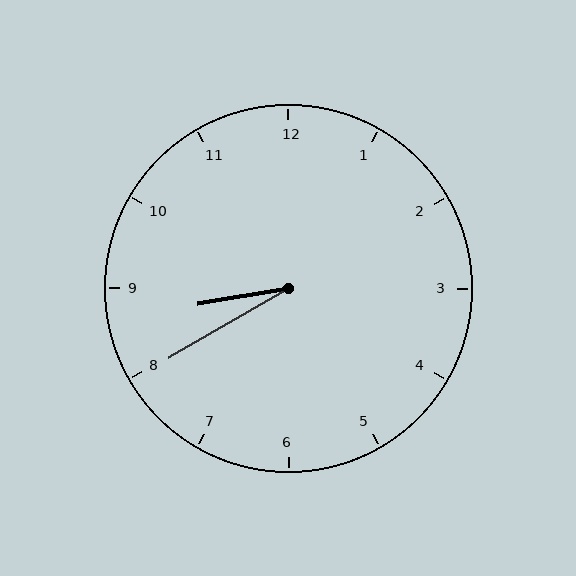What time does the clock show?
8:40.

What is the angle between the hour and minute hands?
Approximately 20 degrees.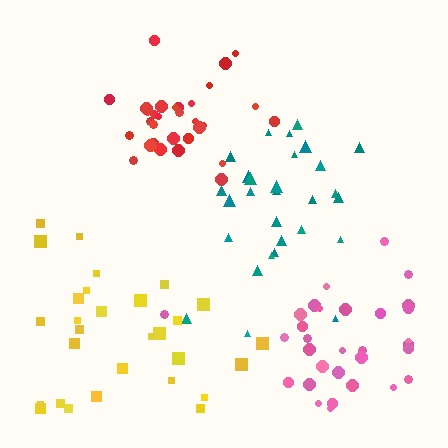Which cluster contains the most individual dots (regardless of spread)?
Red (31).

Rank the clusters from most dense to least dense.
red, teal, pink, yellow.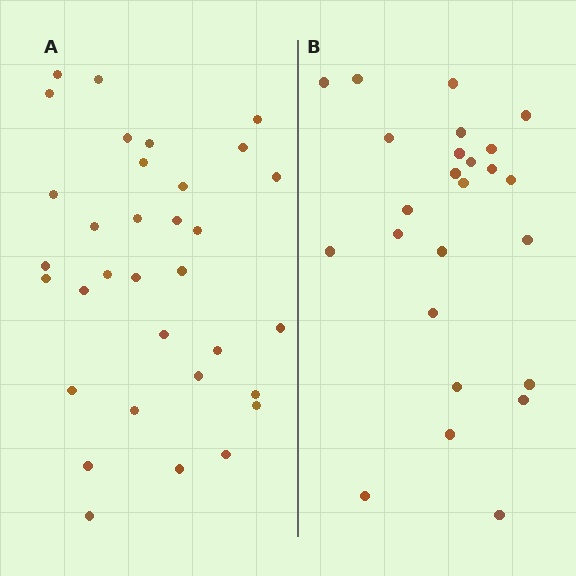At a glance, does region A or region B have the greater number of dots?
Region A (the left region) has more dots.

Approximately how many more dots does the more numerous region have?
Region A has roughly 8 or so more dots than region B.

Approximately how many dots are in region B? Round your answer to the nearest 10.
About 20 dots. (The exact count is 25, which rounds to 20.)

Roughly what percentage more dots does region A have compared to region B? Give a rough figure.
About 30% more.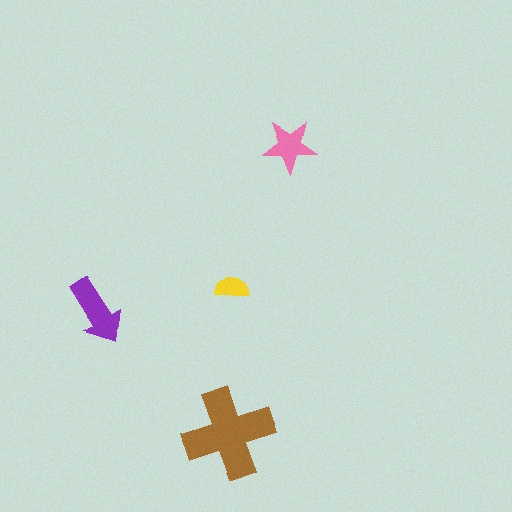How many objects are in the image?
There are 4 objects in the image.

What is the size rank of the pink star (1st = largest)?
3rd.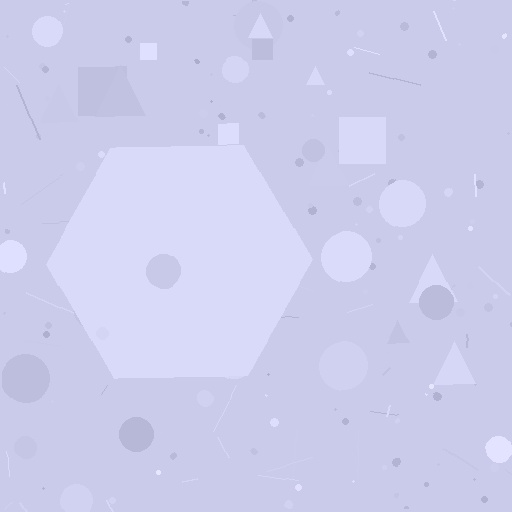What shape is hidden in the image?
A hexagon is hidden in the image.